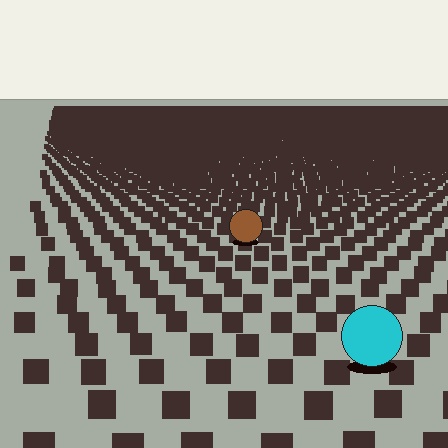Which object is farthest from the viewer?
The brown circle is farthest from the viewer. It appears smaller and the ground texture around it is denser.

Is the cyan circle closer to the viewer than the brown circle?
Yes. The cyan circle is closer — you can tell from the texture gradient: the ground texture is coarser near it.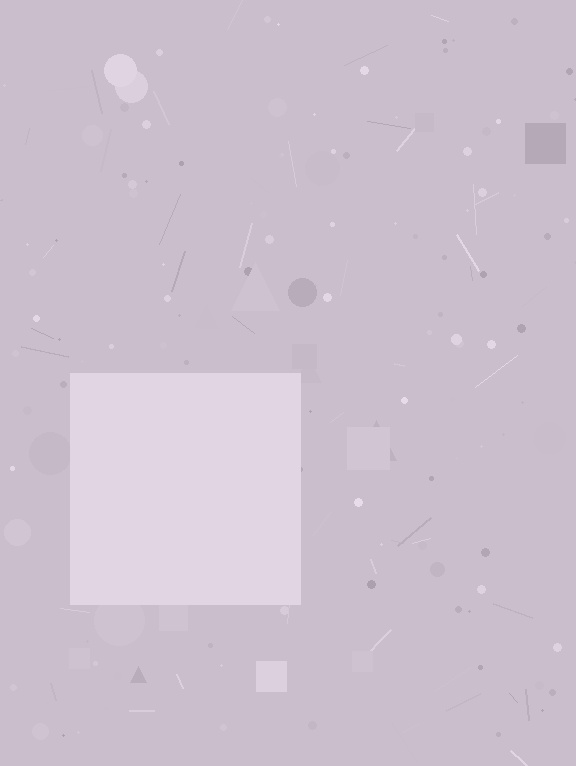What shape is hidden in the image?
A square is hidden in the image.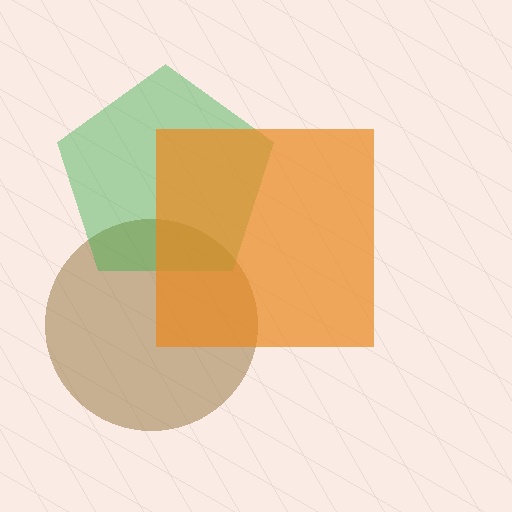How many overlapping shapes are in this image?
There are 3 overlapping shapes in the image.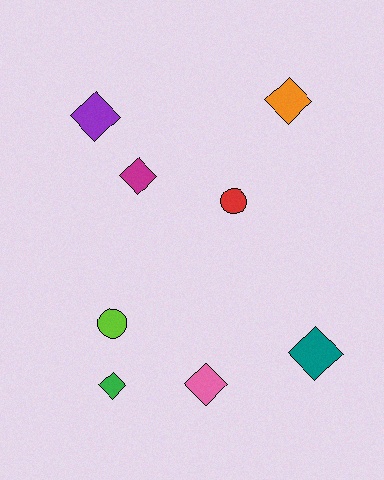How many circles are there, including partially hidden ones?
There are 2 circles.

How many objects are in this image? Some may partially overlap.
There are 8 objects.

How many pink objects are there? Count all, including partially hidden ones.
There is 1 pink object.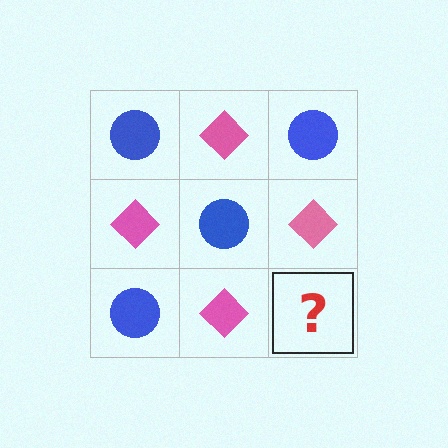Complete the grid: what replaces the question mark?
The question mark should be replaced with a blue circle.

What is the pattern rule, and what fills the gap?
The rule is that it alternates blue circle and pink diamond in a checkerboard pattern. The gap should be filled with a blue circle.